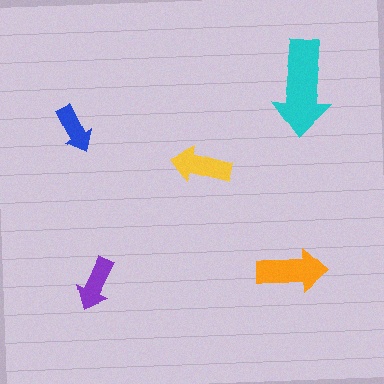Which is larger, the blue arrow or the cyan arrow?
The cyan one.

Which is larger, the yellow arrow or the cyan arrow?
The cyan one.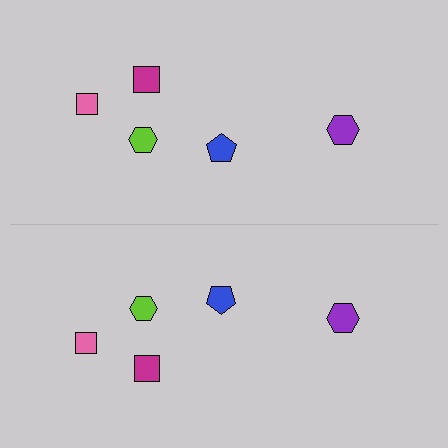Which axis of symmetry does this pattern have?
The pattern has a horizontal axis of symmetry running through the center of the image.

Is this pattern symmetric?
Yes, this pattern has bilateral (reflection) symmetry.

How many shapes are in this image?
There are 10 shapes in this image.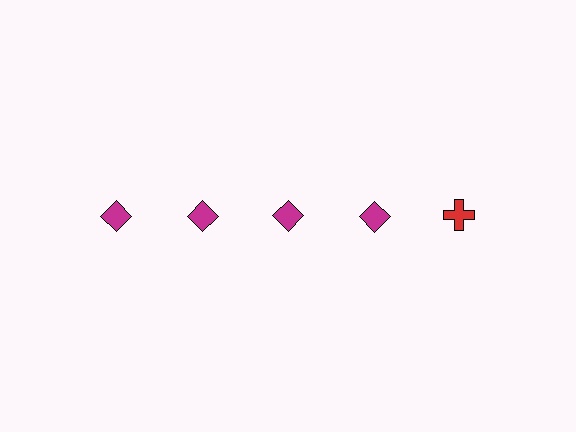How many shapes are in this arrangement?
There are 5 shapes arranged in a grid pattern.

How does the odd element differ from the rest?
It differs in both color (red instead of magenta) and shape (cross instead of diamond).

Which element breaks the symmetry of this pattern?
The red cross in the top row, rightmost column breaks the symmetry. All other shapes are magenta diamonds.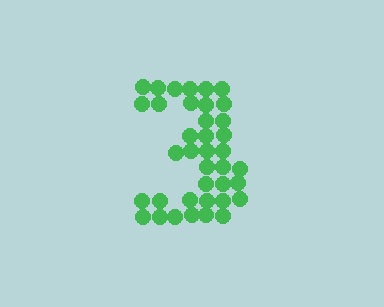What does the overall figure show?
The overall figure shows the digit 3.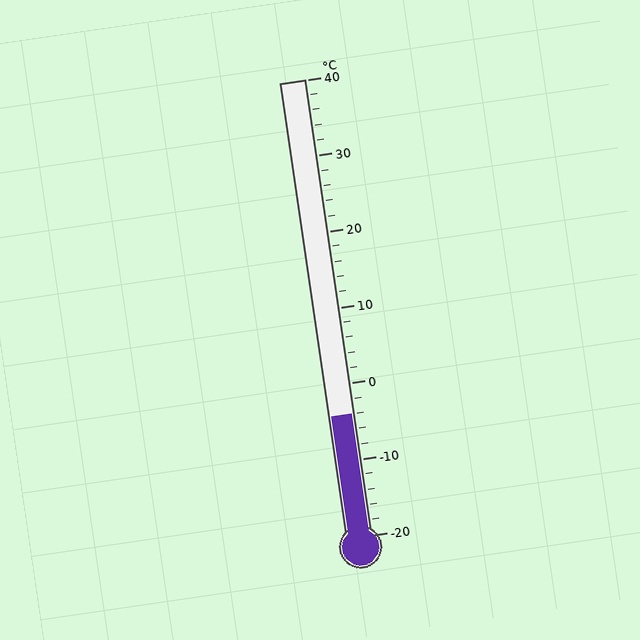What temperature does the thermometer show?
The thermometer shows approximately -4°C.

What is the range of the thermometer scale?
The thermometer scale ranges from -20°C to 40°C.